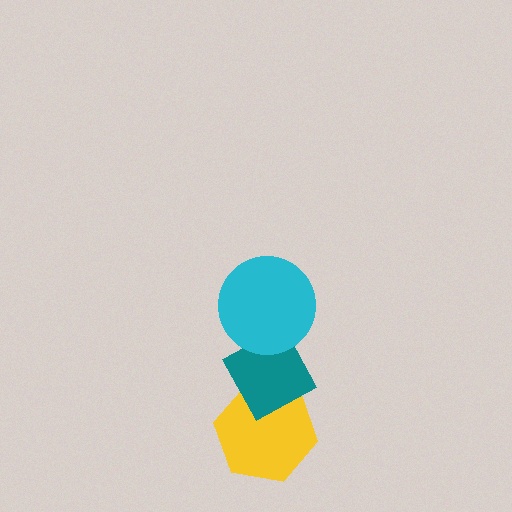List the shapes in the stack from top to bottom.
From top to bottom: the cyan circle, the teal diamond, the yellow hexagon.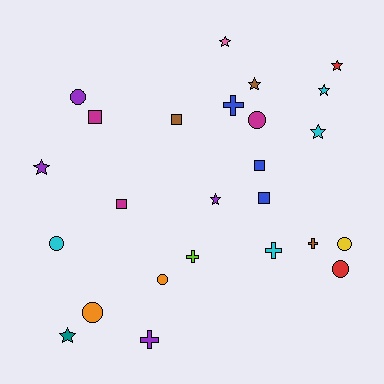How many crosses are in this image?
There are 5 crosses.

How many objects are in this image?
There are 25 objects.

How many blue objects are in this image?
There are 3 blue objects.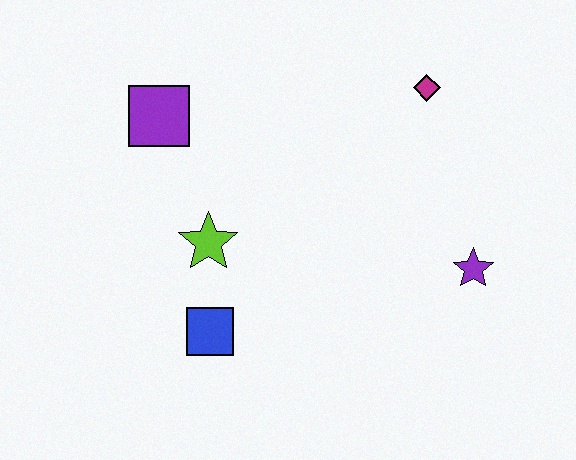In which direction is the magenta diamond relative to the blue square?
The magenta diamond is above the blue square.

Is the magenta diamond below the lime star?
No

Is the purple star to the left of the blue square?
No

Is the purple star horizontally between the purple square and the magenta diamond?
No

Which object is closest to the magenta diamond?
The purple star is closest to the magenta diamond.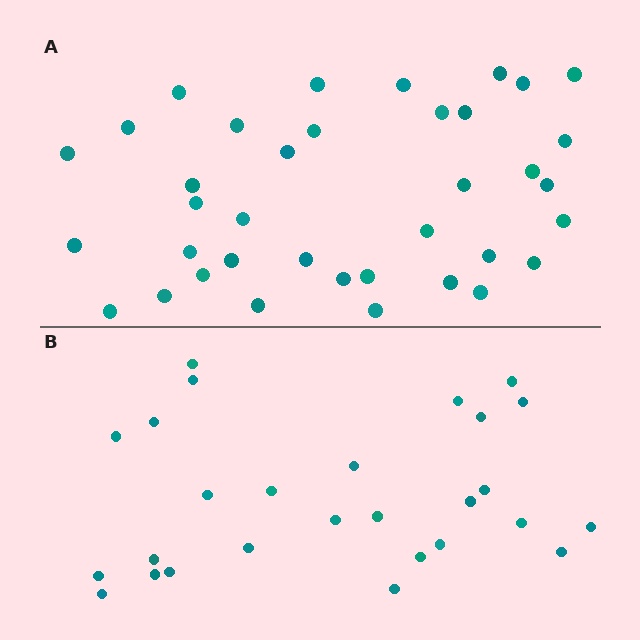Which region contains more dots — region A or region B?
Region A (the top region) has more dots.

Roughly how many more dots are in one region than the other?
Region A has roughly 10 or so more dots than region B.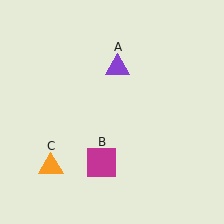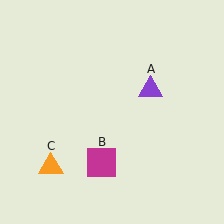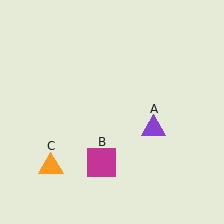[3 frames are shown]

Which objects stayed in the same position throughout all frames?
Magenta square (object B) and orange triangle (object C) remained stationary.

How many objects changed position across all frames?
1 object changed position: purple triangle (object A).